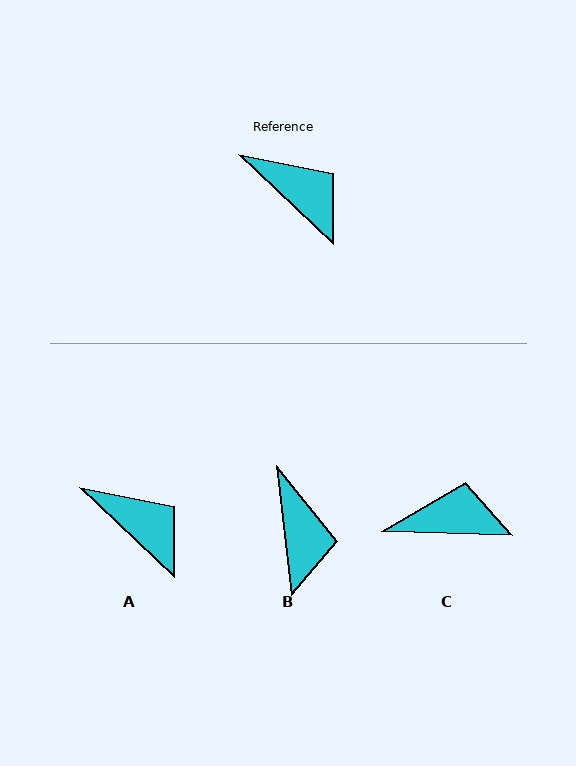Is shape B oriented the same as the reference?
No, it is off by about 40 degrees.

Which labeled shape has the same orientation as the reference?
A.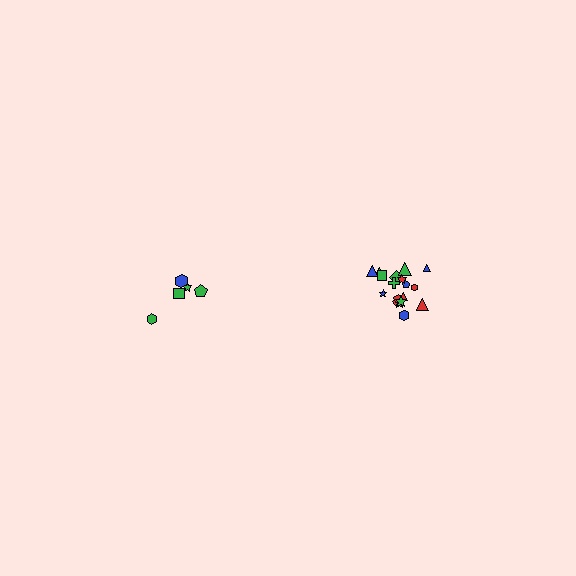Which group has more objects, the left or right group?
The right group.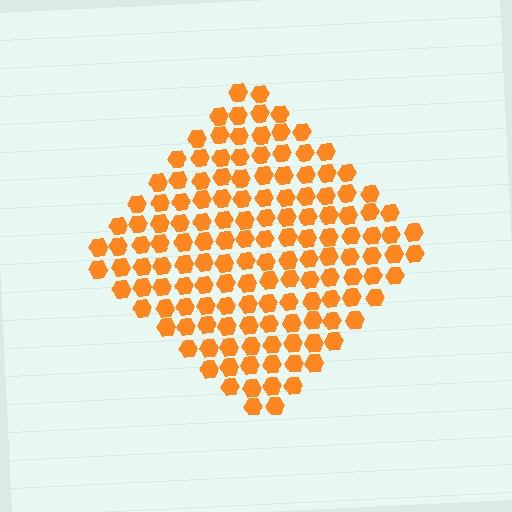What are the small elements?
The small elements are hexagons.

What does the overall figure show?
The overall figure shows a diamond.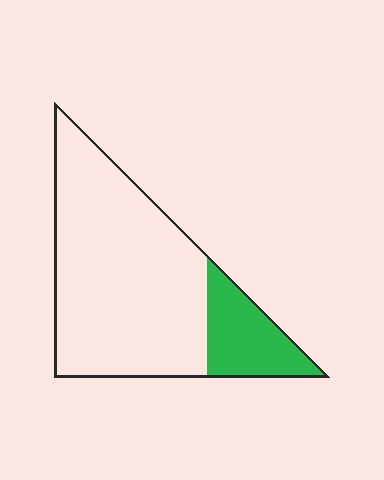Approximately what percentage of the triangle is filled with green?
Approximately 20%.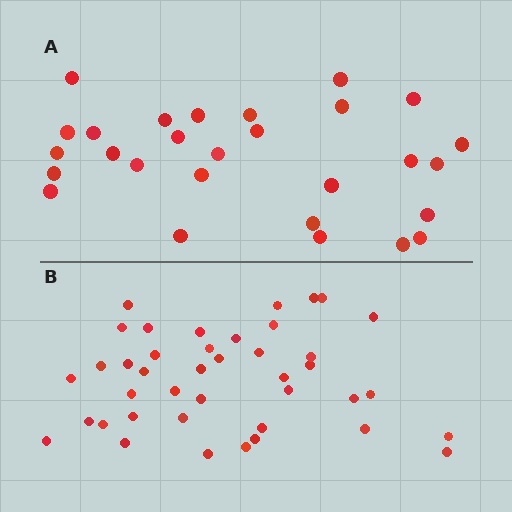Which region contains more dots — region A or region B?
Region B (the bottom region) has more dots.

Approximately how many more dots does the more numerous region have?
Region B has approximately 15 more dots than region A.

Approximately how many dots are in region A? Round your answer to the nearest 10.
About 30 dots. (The exact count is 28, which rounds to 30.)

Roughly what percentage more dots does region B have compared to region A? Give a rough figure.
About 45% more.